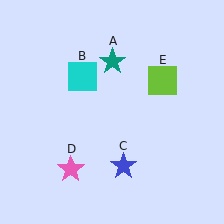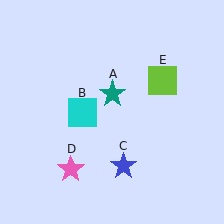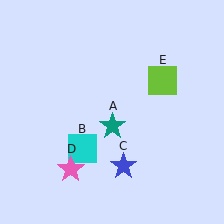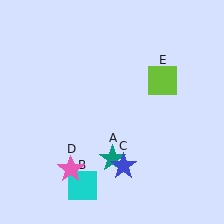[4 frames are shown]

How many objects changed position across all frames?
2 objects changed position: teal star (object A), cyan square (object B).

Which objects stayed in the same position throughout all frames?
Blue star (object C) and pink star (object D) and lime square (object E) remained stationary.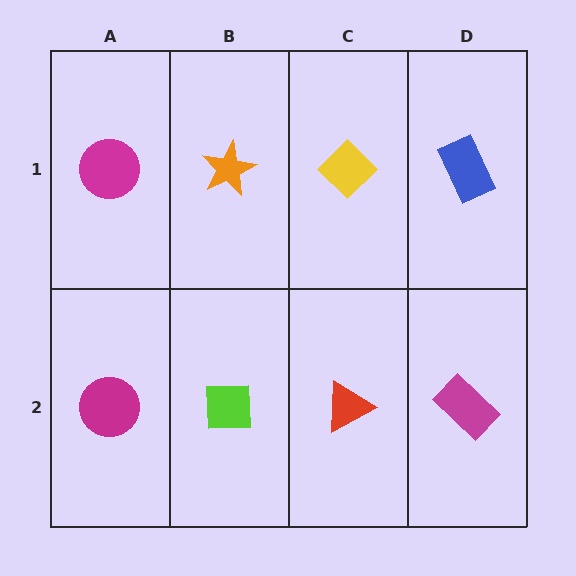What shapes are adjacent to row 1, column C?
A red triangle (row 2, column C), an orange star (row 1, column B), a blue rectangle (row 1, column D).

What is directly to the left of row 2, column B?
A magenta circle.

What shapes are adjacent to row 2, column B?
An orange star (row 1, column B), a magenta circle (row 2, column A), a red triangle (row 2, column C).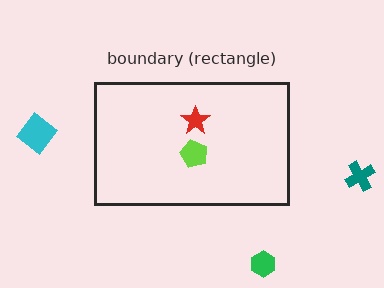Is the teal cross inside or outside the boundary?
Outside.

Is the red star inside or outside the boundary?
Inside.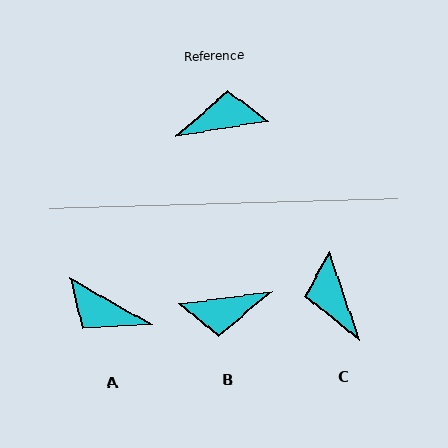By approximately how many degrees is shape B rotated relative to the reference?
Approximately 178 degrees counter-clockwise.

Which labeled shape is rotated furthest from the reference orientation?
B, about 178 degrees away.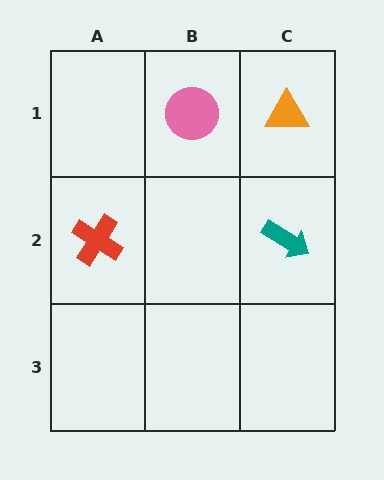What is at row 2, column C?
A teal arrow.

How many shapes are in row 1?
2 shapes.